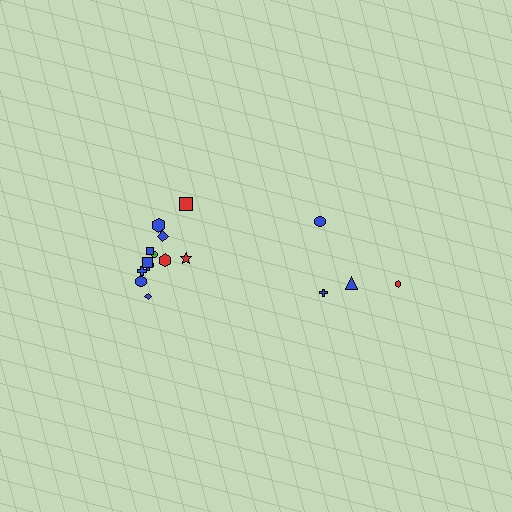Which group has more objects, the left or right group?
The left group.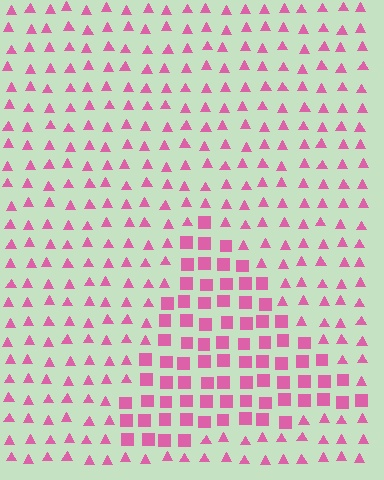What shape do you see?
I see a triangle.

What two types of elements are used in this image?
The image uses squares inside the triangle region and triangles outside it.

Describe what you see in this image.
The image is filled with small pink elements arranged in a uniform grid. A triangle-shaped region contains squares, while the surrounding area contains triangles. The boundary is defined purely by the change in element shape.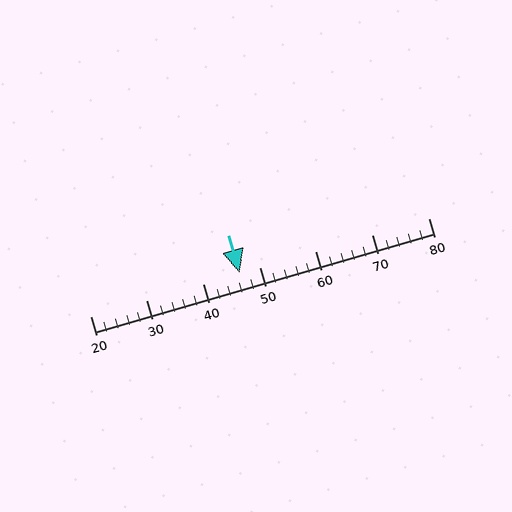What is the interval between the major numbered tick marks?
The major tick marks are spaced 10 units apart.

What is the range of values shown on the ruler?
The ruler shows values from 20 to 80.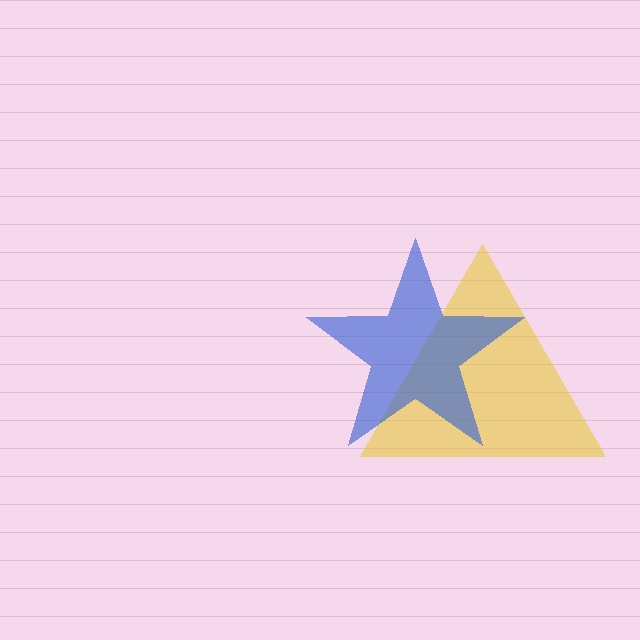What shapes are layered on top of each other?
The layered shapes are: a yellow triangle, a blue star.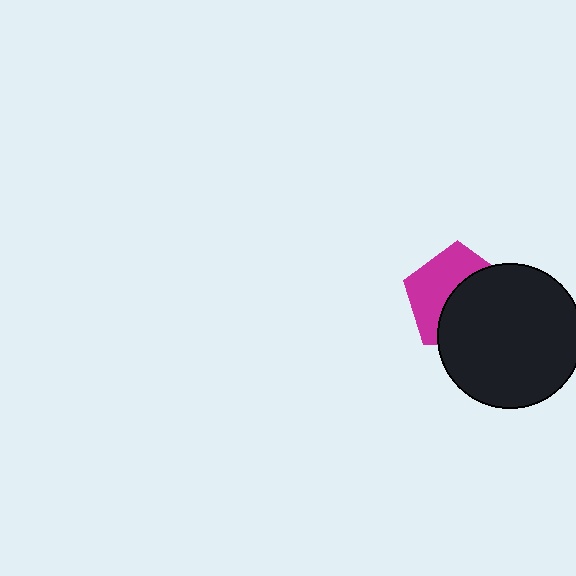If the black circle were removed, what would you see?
You would see the complete magenta pentagon.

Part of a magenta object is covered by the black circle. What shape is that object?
It is a pentagon.